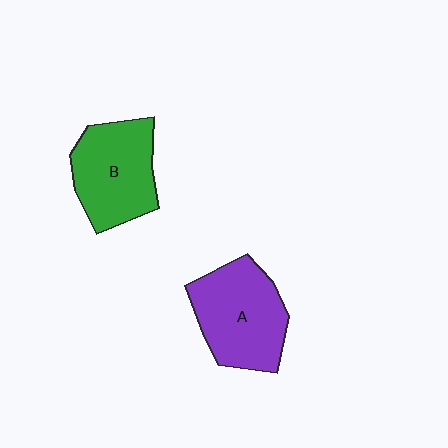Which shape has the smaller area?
Shape B (green).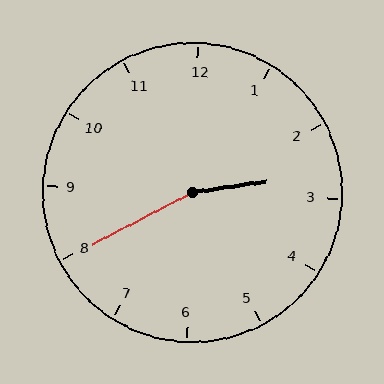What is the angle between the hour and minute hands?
Approximately 160 degrees.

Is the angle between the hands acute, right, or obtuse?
It is obtuse.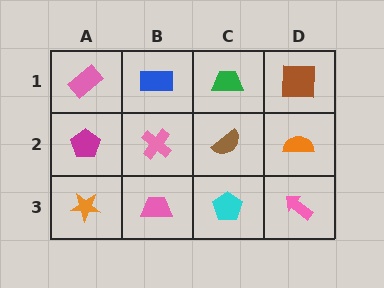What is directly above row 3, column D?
An orange semicircle.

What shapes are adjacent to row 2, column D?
A brown square (row 1, column D), a pink arrow (row 3, column D), a brown semicircle (row 2, column C).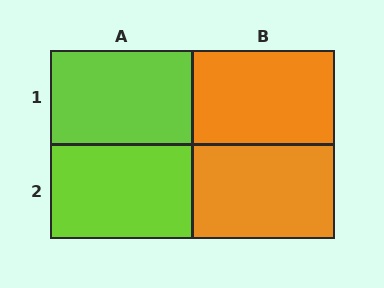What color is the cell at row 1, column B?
Orange.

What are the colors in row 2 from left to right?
Lime, orange.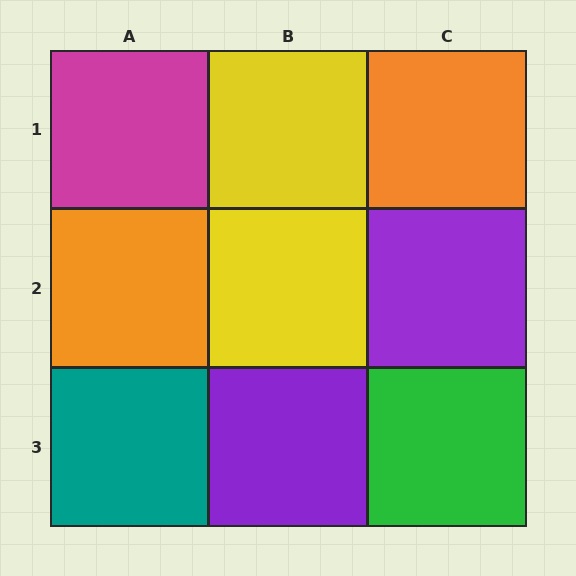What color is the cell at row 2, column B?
Yellow.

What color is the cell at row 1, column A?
Magenta.